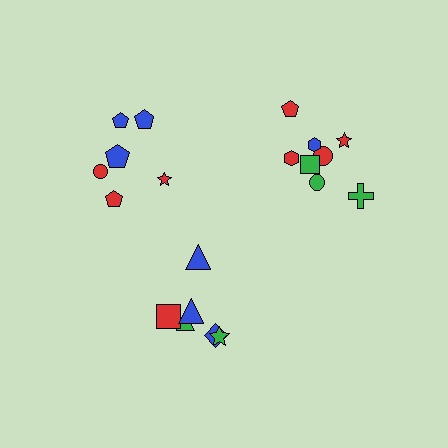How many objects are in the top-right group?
There are 8 objects.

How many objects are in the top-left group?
There are 6 objects.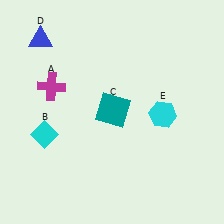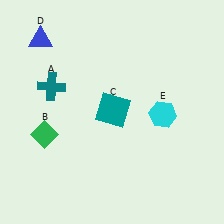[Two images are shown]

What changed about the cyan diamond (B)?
In Image 1, B is cyan. In Image 2, it changed to green.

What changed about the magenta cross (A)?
In Image 1, A is magenta. In Image 2, it changed to teal.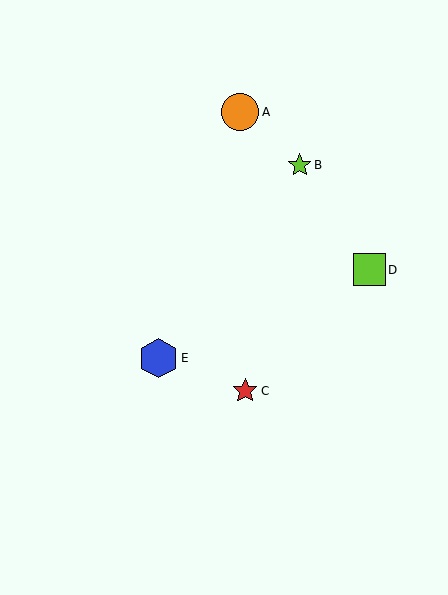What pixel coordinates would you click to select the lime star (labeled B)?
Click at (300, 165) to select the lime star B.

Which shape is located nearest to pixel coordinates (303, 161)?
The lime star (labeled B) at (300, 165) is nearest to that location.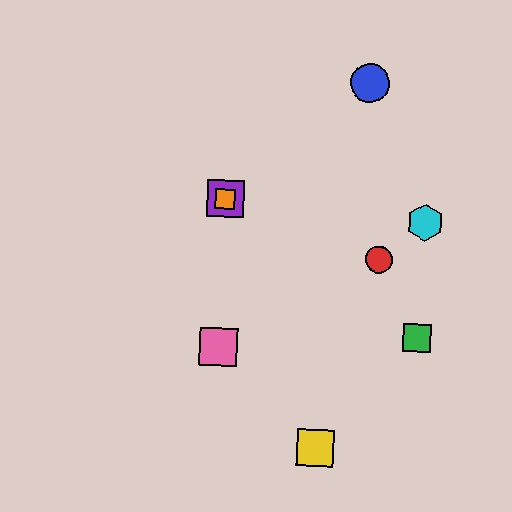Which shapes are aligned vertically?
The purple square, the orange square, the pink square are aligned vertically.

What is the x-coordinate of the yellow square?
The yellow square is at x≈315.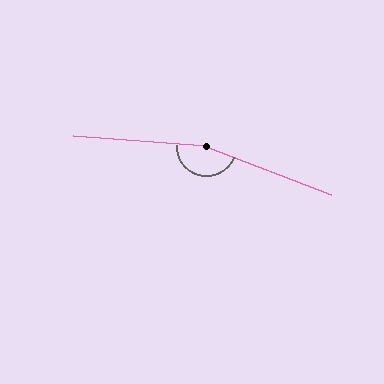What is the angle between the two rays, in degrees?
Approximately 164 degrees.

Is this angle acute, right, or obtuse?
It is obtuse.